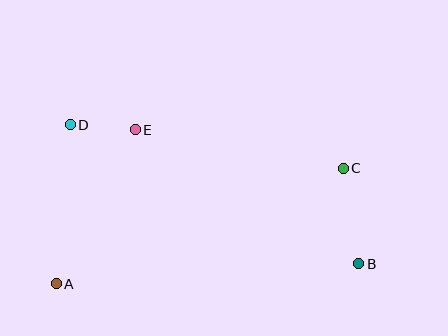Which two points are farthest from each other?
Points B and D are farthest from each other.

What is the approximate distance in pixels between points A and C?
The distance between A and C is approximately 309 pixels.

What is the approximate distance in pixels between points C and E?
The distance between C and E is approximately 211 pixels.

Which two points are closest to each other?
Points D and E are closest to each other.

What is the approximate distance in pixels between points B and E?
The distance between B and E is approximately 261 pixels.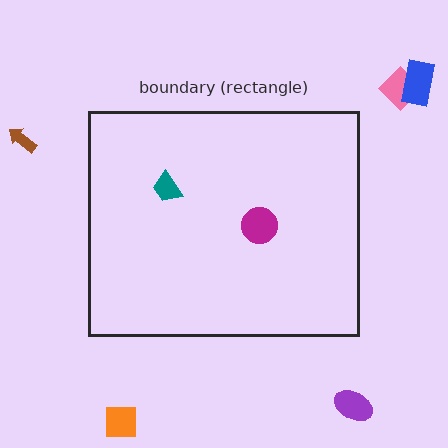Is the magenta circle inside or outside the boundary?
Inside.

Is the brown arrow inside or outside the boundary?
Outside.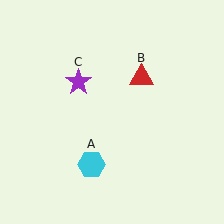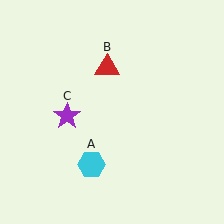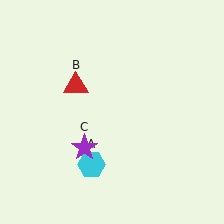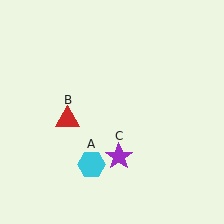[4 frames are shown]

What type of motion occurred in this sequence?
The red triangle (object B), purple star (object C) rotated counterclockwise around the center of the scene.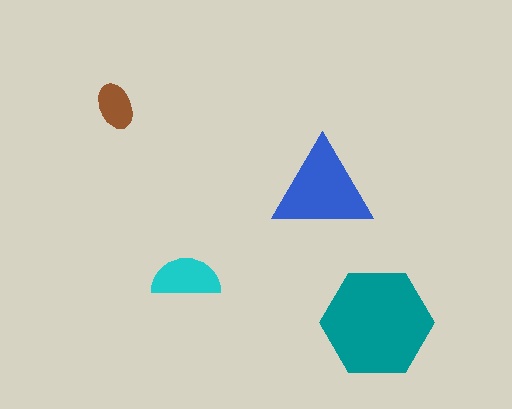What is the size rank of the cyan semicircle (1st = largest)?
3rd.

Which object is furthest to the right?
The teal hexagon is rightmost.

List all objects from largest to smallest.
The teal hexagon, the blue triangle, the cyan semicircle, the brown ellipse.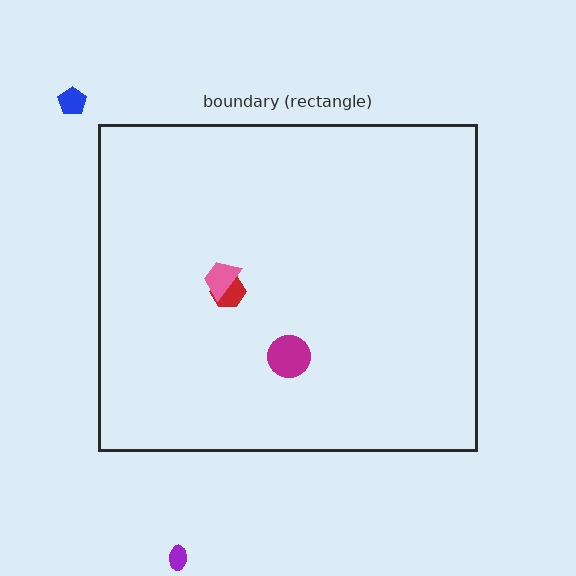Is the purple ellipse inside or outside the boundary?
Outside.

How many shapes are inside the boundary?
3 inside, 2 outside.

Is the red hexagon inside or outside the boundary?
Inside.